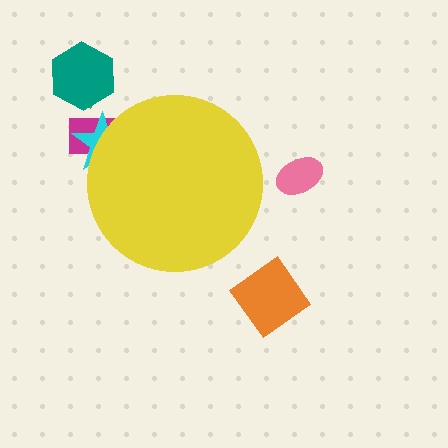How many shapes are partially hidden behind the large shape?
2 shapes are partially hidden.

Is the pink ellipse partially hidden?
No, the pink ellipse is fully visible.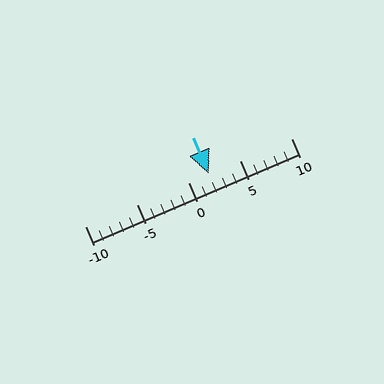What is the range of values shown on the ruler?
The ruler shows values from -10 to 10.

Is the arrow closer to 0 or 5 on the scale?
The arrow is closer to 0.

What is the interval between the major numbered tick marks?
The major tick marks are spaced 5 units apart.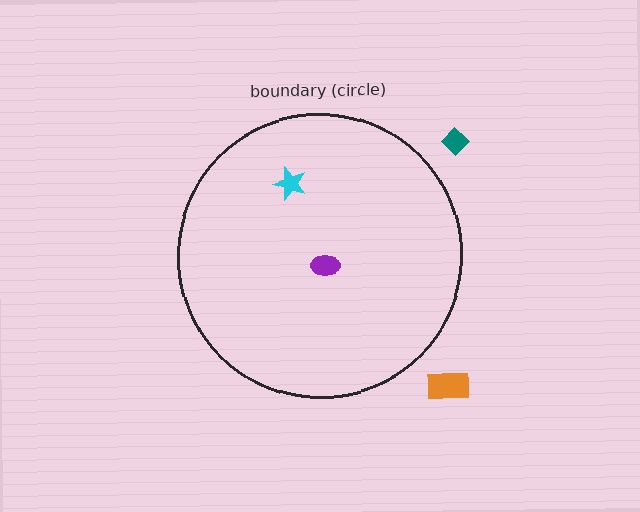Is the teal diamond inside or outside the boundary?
Outside.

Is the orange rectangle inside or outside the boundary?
Outside.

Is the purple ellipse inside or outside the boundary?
Inside.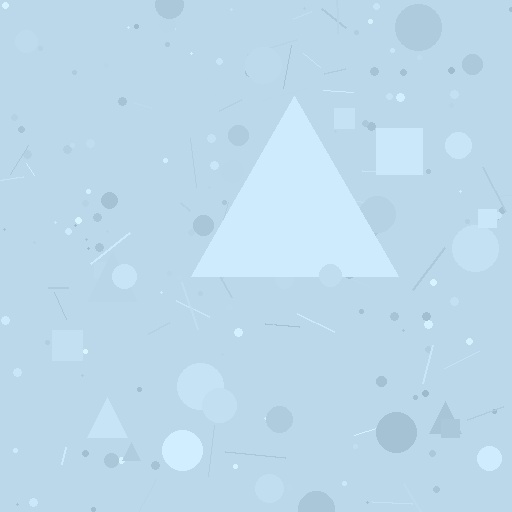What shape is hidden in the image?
A triangle is hidden in the image.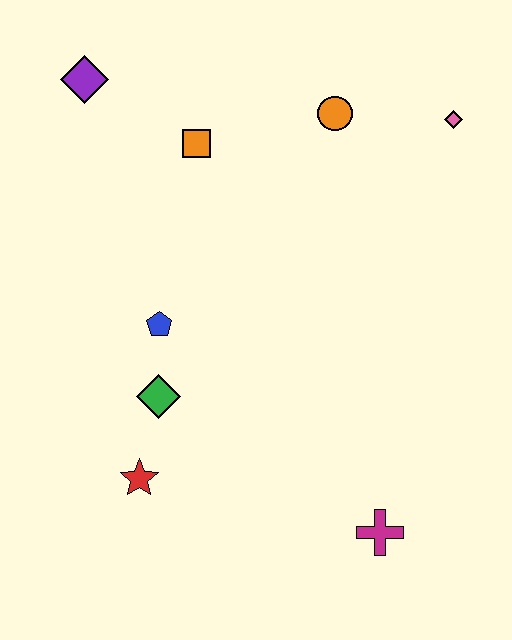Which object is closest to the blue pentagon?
The green diamond is closest to the blue pentagon.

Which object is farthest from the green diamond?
The pink diamond is farthest from the green diamond.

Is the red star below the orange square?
Yes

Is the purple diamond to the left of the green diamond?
Yes